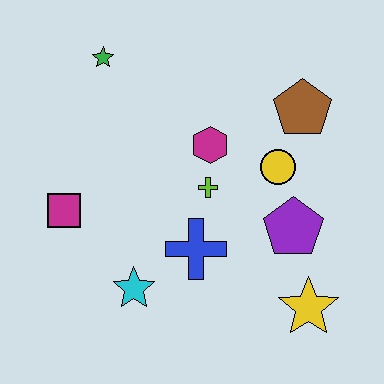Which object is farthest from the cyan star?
The brown pentagon is farthest from the cyan star.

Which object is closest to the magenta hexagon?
The lime cross is closest to the magenta hexagon.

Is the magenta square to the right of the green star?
No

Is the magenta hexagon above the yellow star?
Yes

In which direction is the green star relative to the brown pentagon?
The green star is to the left of the brown pentagon.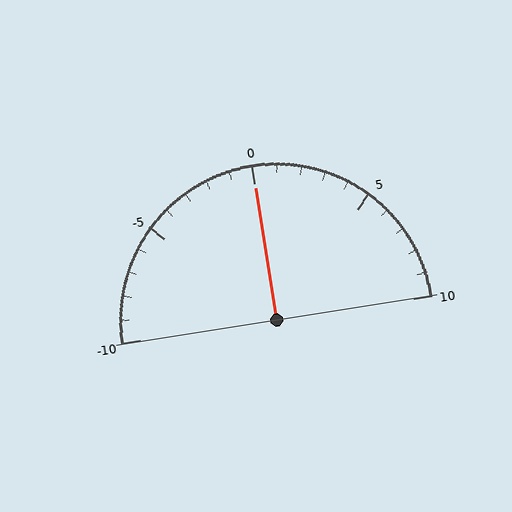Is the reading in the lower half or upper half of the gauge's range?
The reading is in the upper half of the range (-10 to 10).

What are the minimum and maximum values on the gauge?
The gauge ranges from -10 to 10.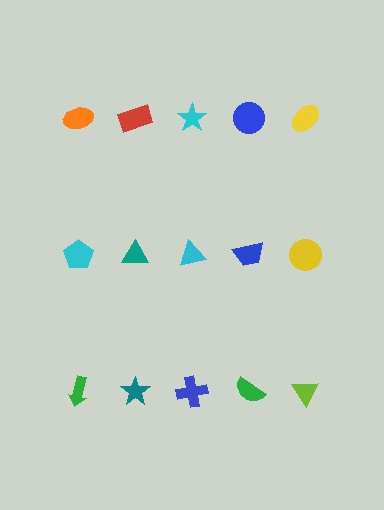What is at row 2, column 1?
A cyan pentagon.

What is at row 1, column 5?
A yellow ellipse.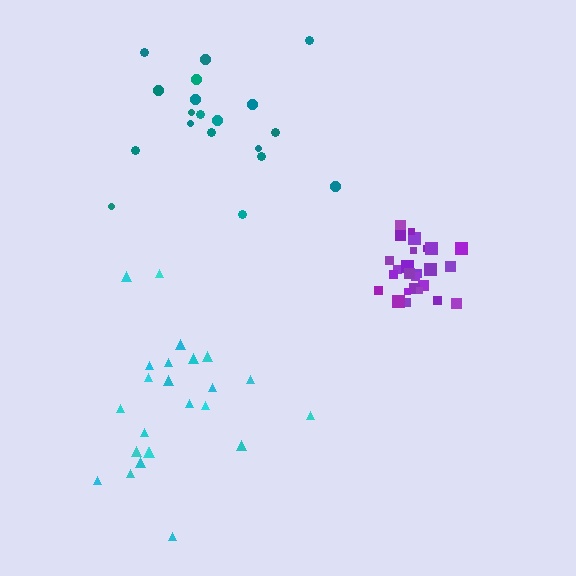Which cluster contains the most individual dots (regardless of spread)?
Purple (26).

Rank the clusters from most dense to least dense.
purple, teal, cyan.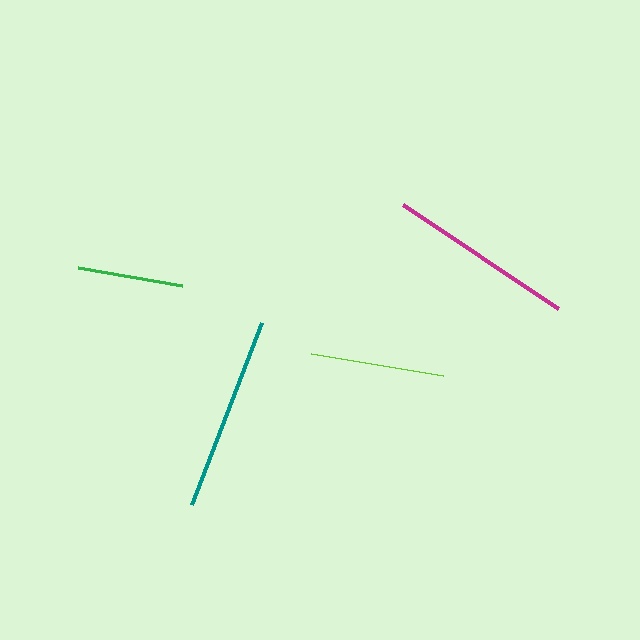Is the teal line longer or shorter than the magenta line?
The teal line is longer than the magenta line.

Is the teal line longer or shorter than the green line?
The teal line is longer than the green line.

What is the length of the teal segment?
The teal segment is approximately 195 pixels long.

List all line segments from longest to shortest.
From longest to shortest: teal, magenta, lime, green.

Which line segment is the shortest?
The green line is the shortest at approximately 106 pixels.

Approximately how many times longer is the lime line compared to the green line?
The lime line is approximately 1.3 times the length of the green line.